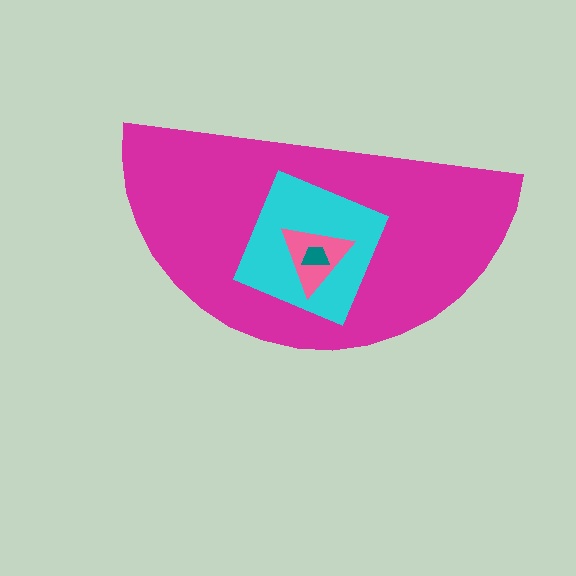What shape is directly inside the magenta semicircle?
The cyan diamond.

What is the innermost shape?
The teal trapezoid.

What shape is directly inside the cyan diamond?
The pink triangle.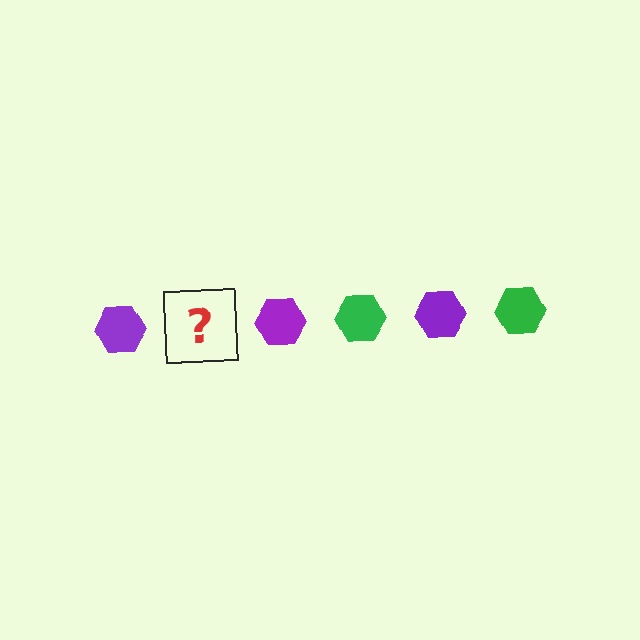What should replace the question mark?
The question mark should be replaced with a green hexagon.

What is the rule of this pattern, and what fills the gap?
The rule is that the pattern cycles through purple, green hexagons. The gap should be filled with a green hexagon.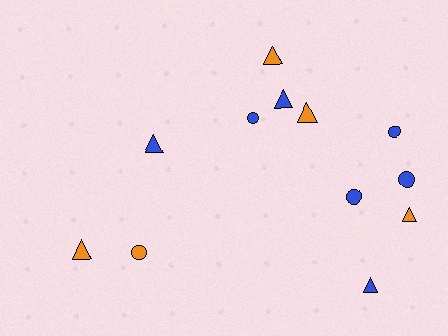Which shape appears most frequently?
Triangle, with 7 objects.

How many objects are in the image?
There are 12 objects.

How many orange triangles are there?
There are 4 orange triangles.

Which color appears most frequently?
Blue, with 7 objects.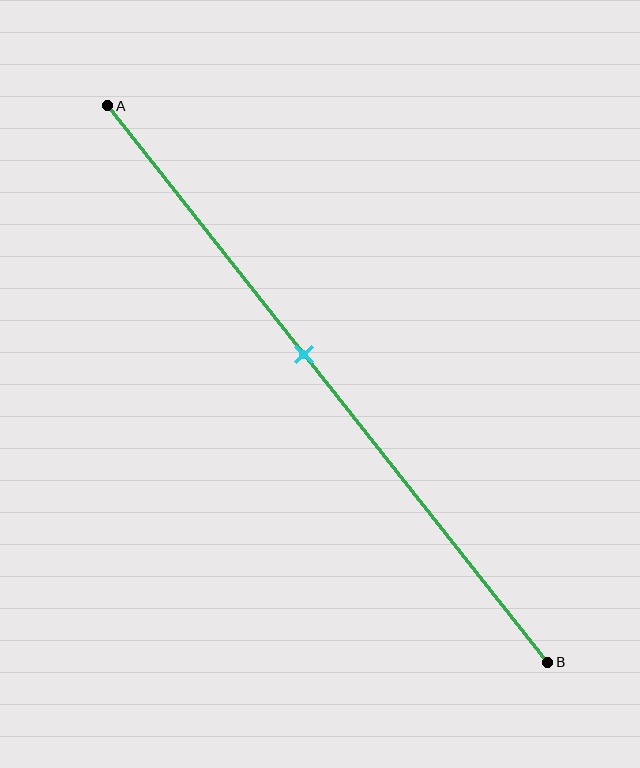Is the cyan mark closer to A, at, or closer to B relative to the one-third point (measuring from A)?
The cyan mark is closer to point B than the one-third point of segment AB.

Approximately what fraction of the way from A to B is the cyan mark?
The cyan mark is approximately 45% of the way from A to B.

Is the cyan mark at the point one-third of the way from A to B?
No, the mark is at about 45% from A, not at the 33% one-third point.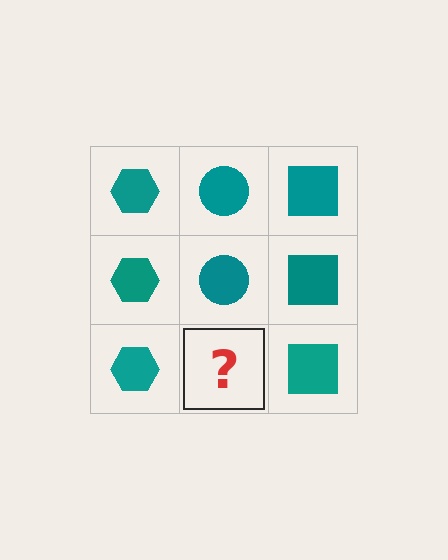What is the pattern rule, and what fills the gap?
The rule is that each column has a consistent shape. The gap should be filled with a teal circle.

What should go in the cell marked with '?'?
The missing cell should contain a teal circle.